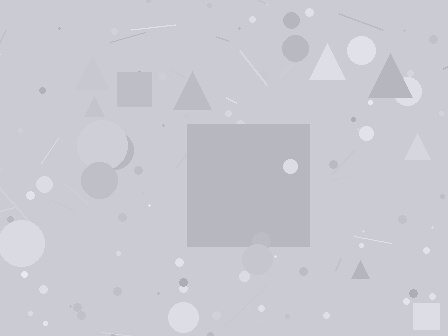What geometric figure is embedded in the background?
A square is embedded in the background.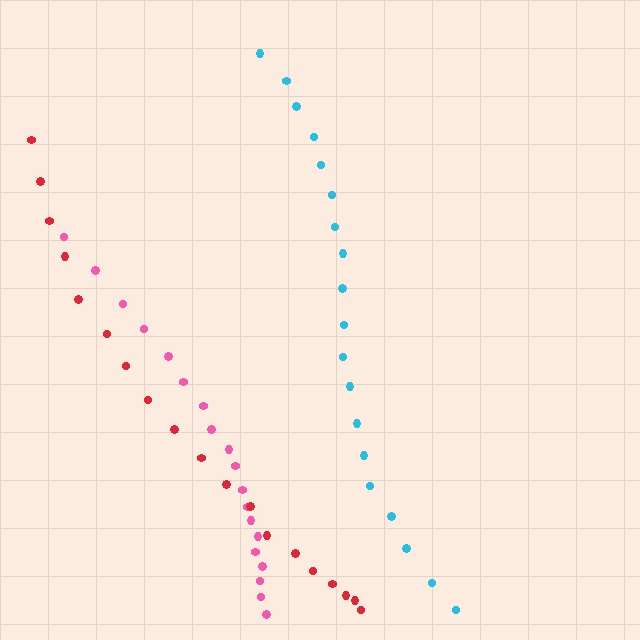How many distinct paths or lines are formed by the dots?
There are 3 distinct paths.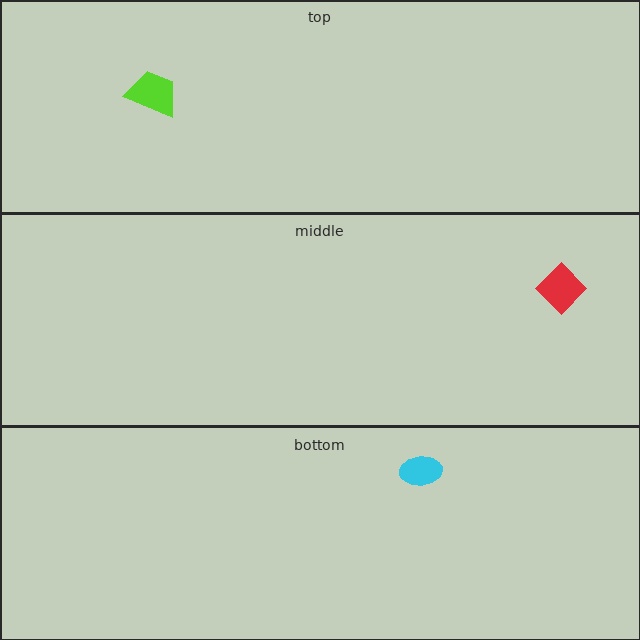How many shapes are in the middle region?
1.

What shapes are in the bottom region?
The cyan ellipse.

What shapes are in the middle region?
The red diamond.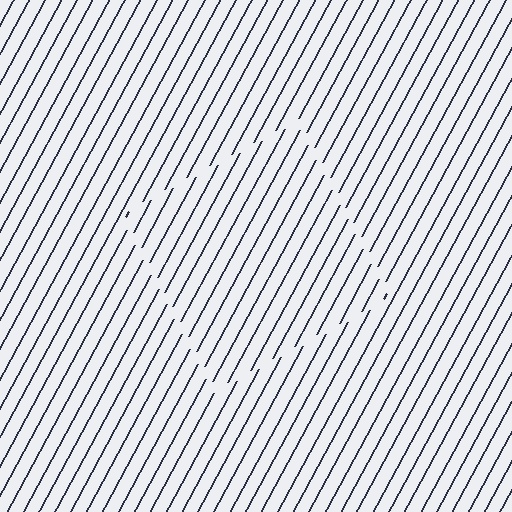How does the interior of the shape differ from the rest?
The interior of the shape contains the same grating, shifted by half a period — the contour is defined by the phase discontinuity where line-ends from the inner and outer gratings abut.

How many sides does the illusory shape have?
4 sides — the line-ends trace a square.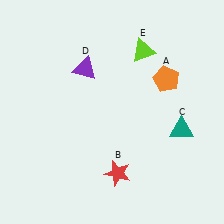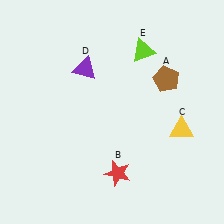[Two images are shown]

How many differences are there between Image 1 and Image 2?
There are 2 differences between the two images.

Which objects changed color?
A changed from orange to brown. C changed from teal to yellow.